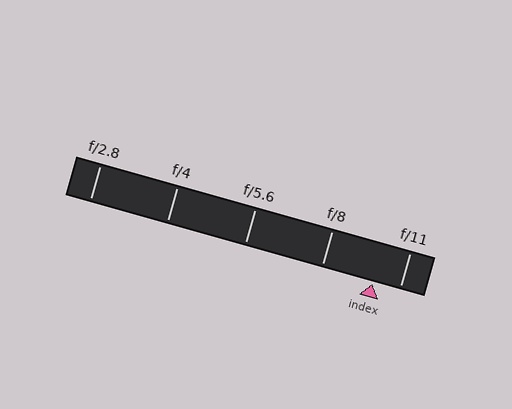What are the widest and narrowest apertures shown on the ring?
The widest aperture shown is f/2.8 and the narrowest is f/11.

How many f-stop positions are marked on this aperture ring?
There are 5 f-stop positions marked.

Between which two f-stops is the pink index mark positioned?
The index mark is between f/8 and f/11.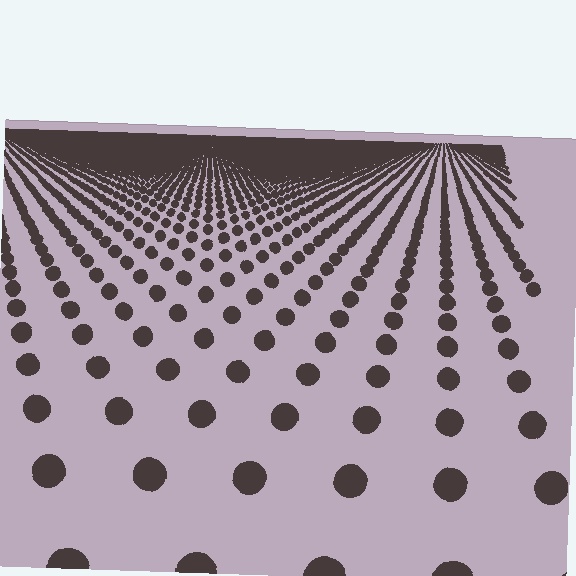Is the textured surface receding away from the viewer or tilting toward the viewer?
The surface is receding away from the viewer. Texture elements get smaller and denser toward the top.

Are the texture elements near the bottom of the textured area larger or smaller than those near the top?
Larger. Near the bottom, elements are closer to the viewer and appear at a bigger on-screen size.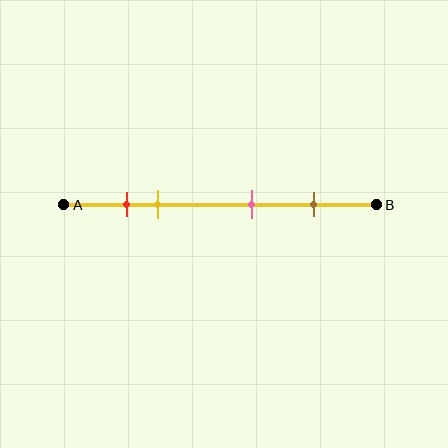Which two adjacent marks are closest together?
The red and yellow marks are the closest adjacent pair.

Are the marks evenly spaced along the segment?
No, the marks are not evenly spaced.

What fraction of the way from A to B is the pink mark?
The pink mark is approximately 60% (0.6) of the way from A to B.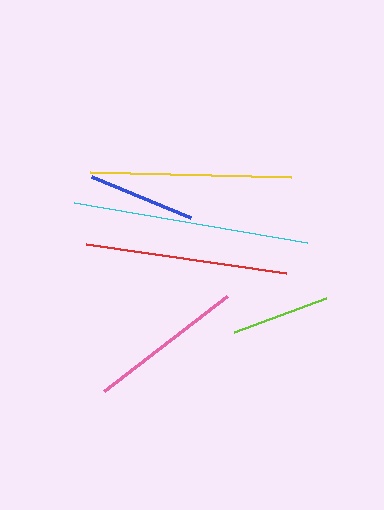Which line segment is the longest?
The cyan line is the longest at approximately 237 pixels.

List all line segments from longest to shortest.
From longest to shortest: cyan, red, yellow, pink, blue, lime.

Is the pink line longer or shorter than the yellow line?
The yellow line is longer than the pink line.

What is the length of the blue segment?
The blue segment is approximately 107 pixels long.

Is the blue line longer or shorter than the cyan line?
The cyan line is longer than the blue line.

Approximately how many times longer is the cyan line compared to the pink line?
The cyan line is approximately 1.5 times the length of the pink line.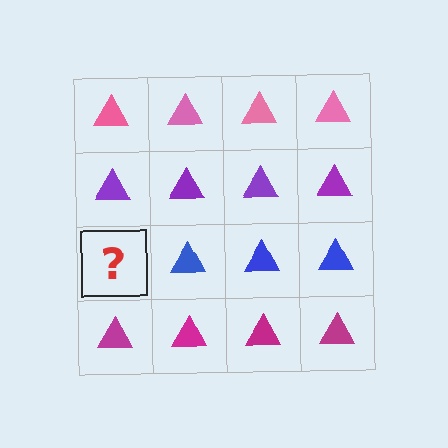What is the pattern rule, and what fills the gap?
The rule is that each row has a consistent color. The gap should be filled with a blue triangle.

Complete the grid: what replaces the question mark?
The question mark should be replaced with a blue triangle.